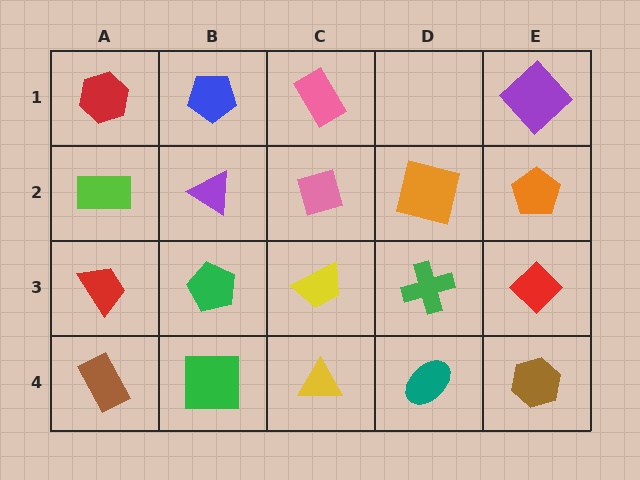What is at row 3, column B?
A green pentagon.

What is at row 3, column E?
A red diamond.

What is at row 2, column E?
An orange pentagon.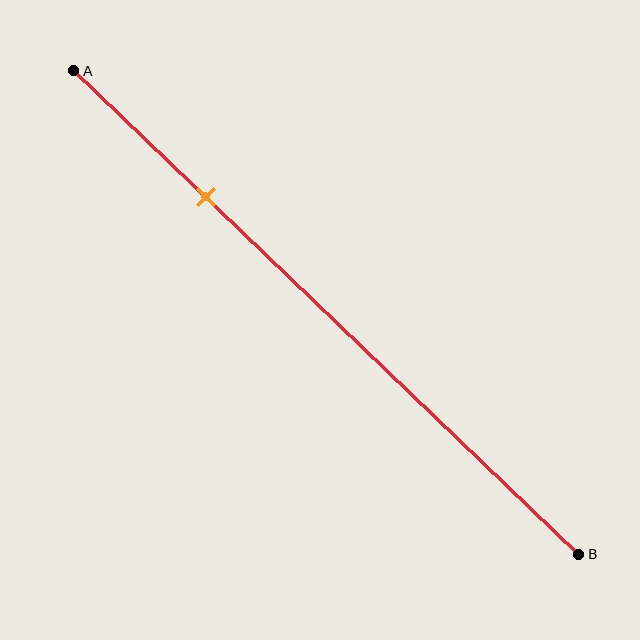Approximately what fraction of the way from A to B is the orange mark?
The orange mark is approximately 25% of the way from A to B.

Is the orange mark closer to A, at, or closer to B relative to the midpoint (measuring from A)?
The orange mark is closer to point A than the midpoint of segment AB.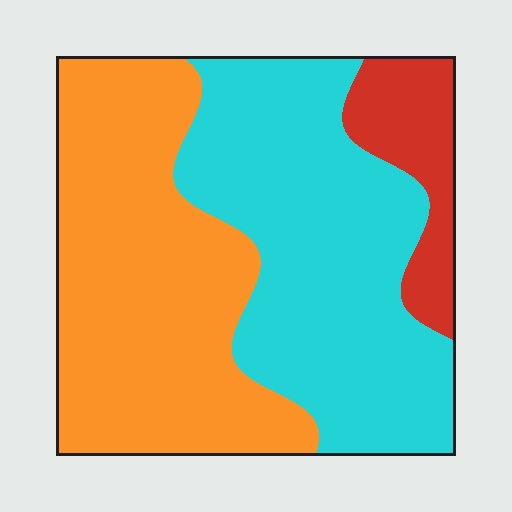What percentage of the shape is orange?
Orange covers around 45% of the shape.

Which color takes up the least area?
Red, at roughly 10%.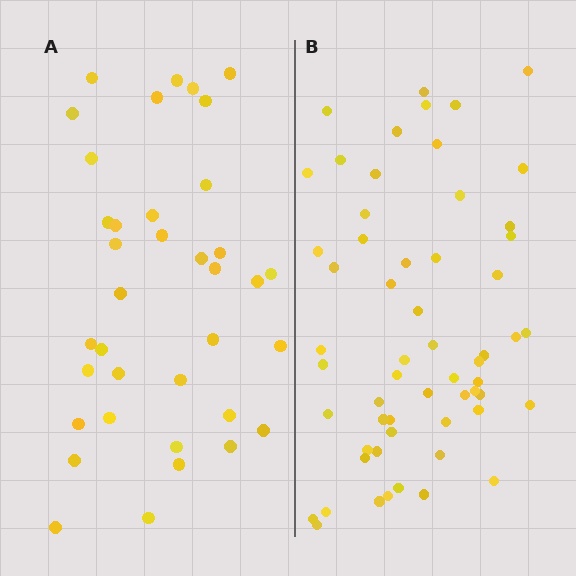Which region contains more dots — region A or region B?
Region B (the right region) has more dots.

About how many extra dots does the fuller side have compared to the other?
Region B has approximately 20 more dots than region A.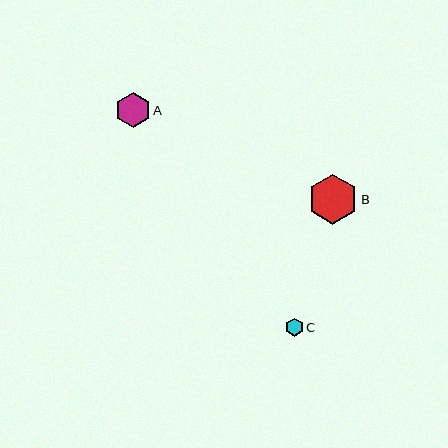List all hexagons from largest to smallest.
From largest to smallest: B, A, C.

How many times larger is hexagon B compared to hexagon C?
Hexagon B is approximately 2.9 times the size of hexagon C.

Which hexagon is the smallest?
Hexagon C is the smallest with a size of approximately 18 pixels.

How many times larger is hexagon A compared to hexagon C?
Hexagon A is approximately 2.0 times the size of hexagon C.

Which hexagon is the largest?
Hexagon B is the largest with a size of approximately 50 pixels.